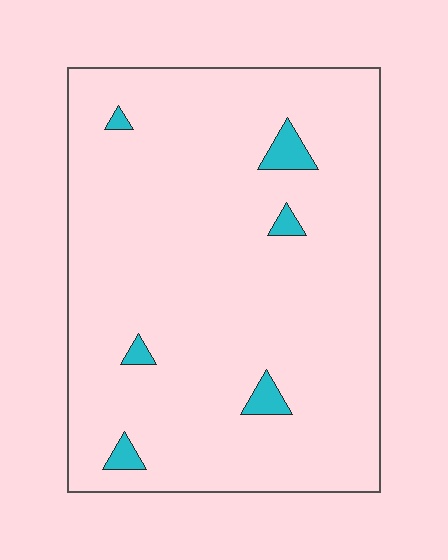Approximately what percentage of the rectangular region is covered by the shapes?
Approximately 5%.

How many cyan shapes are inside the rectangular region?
6.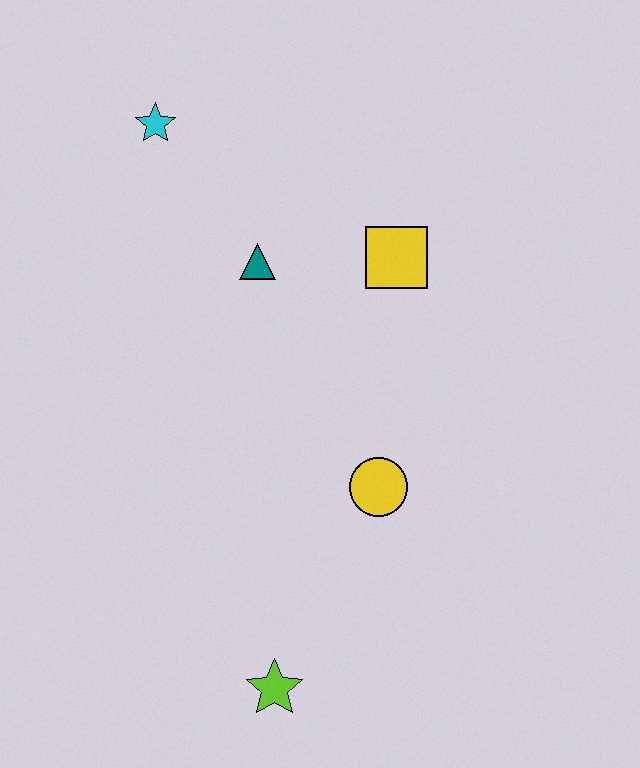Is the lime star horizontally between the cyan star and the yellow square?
Yes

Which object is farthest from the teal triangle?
The lime star is farthest from the teal triangle.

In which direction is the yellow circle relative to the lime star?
The yellow circle is above the lime star.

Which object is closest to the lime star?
The yellow circle is closest to the lime star.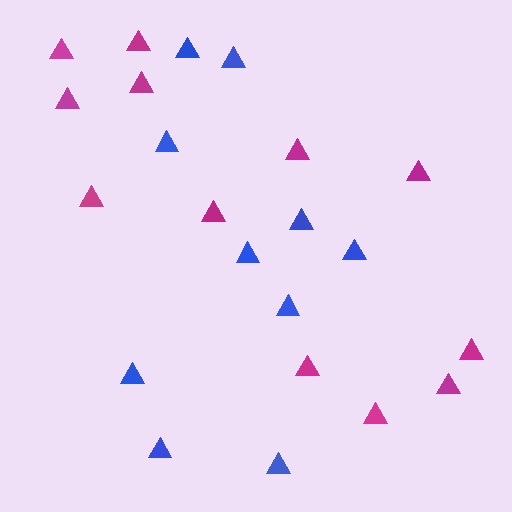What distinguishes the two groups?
There are 2 groups: one group of magenta triangles (12) and one group of blue triangles (10).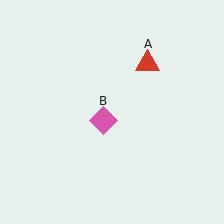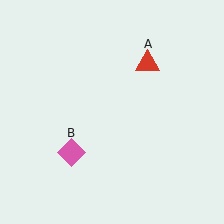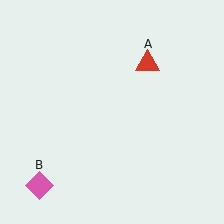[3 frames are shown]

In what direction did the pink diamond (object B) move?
The pink diamond (object B) moved down and to the left.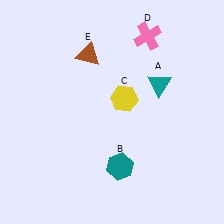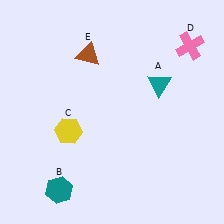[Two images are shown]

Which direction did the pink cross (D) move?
The pink cross (D) moved right.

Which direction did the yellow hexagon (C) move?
The yellow hexagon (C) moved left.